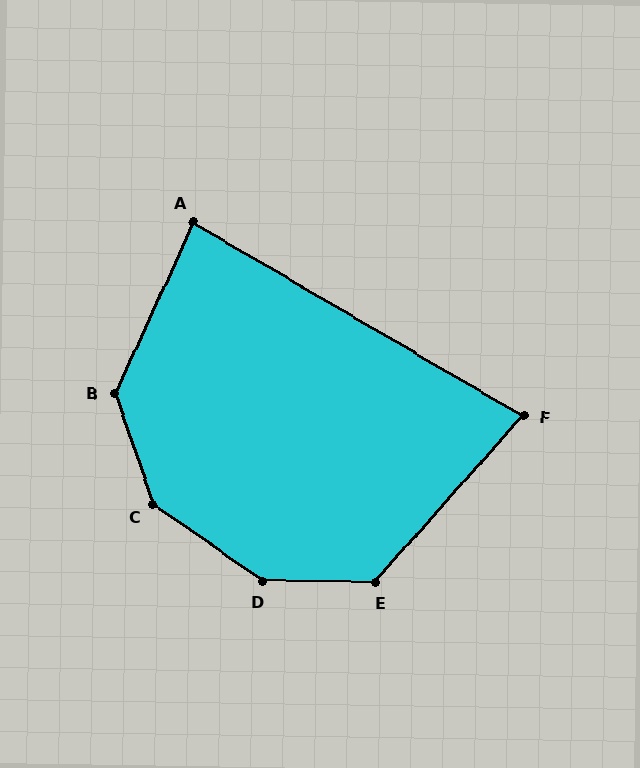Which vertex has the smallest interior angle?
F, at approximately 79 degrees.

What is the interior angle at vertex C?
Approximately 144 degrees (obtuse).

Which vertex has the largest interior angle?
D, at approximately 145 degrees.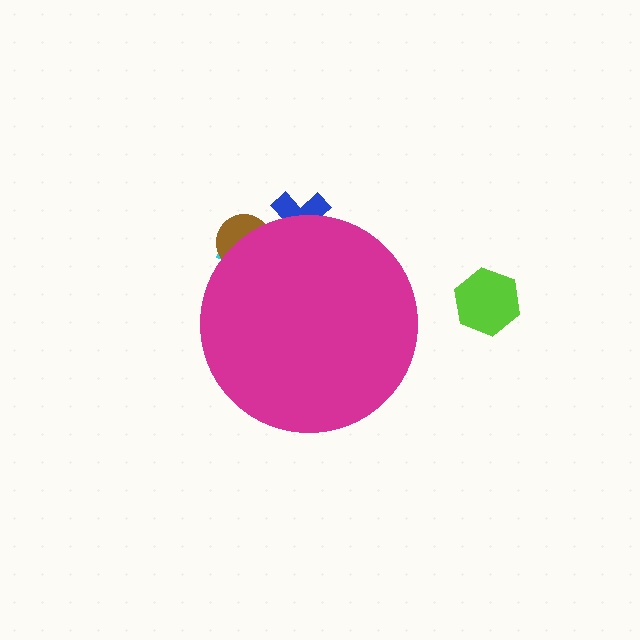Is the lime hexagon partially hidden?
No, the lime hexagon is fully visible.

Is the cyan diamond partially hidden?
Yes, the cyan diamond is partially hidden behind the magenta circle.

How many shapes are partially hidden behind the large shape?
3 shapes are partially hidden.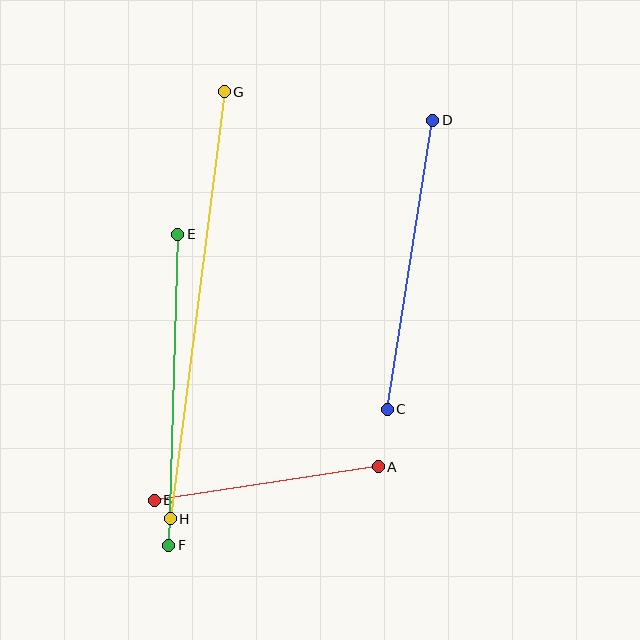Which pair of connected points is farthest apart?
Points G and H are farthest apart.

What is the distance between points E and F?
The distance is approximately 311 pixels.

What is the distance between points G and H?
The distance is approximately 430 pixels.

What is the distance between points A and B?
The distance is approximately 227 pixels.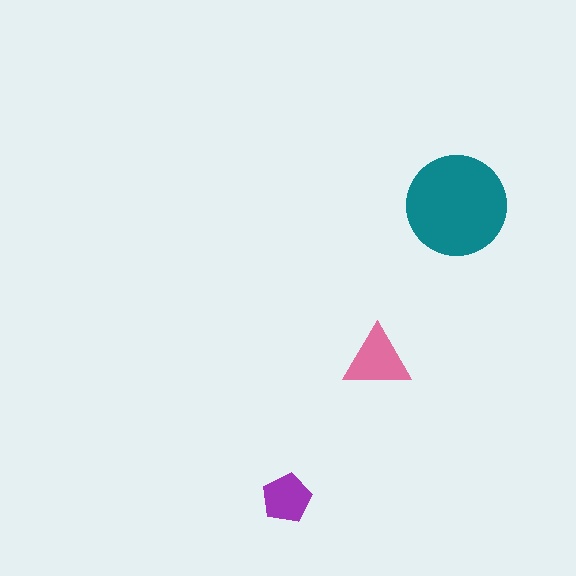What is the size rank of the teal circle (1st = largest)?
1st.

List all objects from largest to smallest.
The teal circle, the pink triangle, the purple pentagon.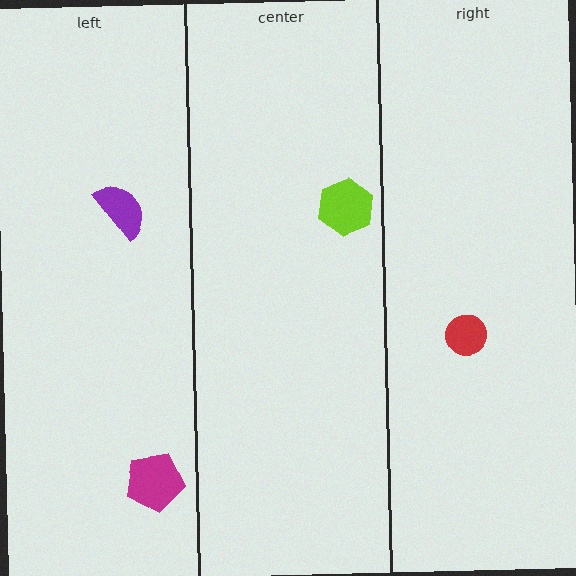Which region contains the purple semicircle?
The left region.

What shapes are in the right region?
The red circle.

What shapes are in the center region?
The lime hexagon.